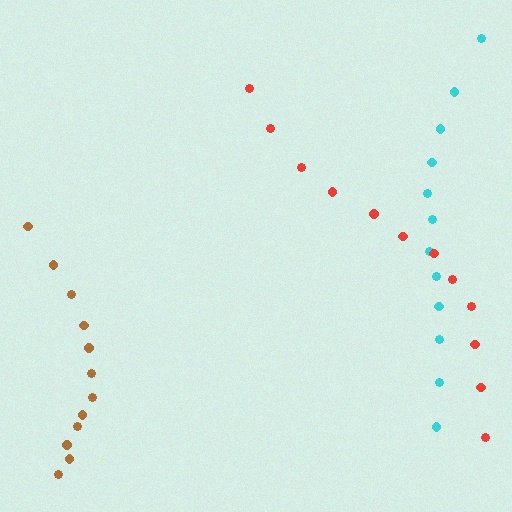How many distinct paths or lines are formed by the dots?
There are 3 distinct paths.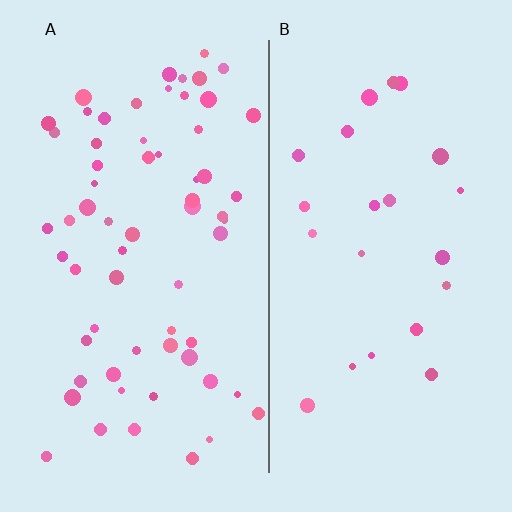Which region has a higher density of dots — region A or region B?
A (the left).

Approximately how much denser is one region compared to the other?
Approximately 2.7× — region A over region B.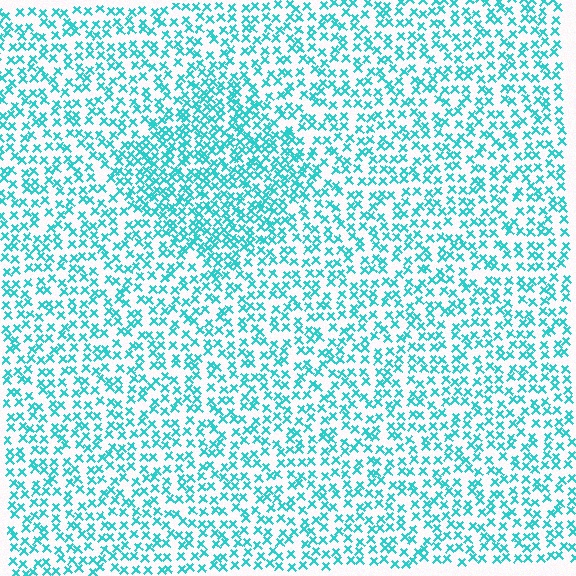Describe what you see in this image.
The image contains small cyan elements arranged at two different densities. A diamond-shaped region is visible where the elements are more densely packed than the surrounding area.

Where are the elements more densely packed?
The elements are more densely packed inside the diamond boundary.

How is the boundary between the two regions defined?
The boundary is defined by a change in element density (approximately 1.7x ratio). All elements are the same color, size, and shape.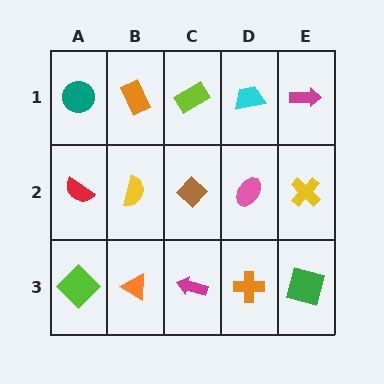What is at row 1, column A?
A teal circle.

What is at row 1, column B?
An orange rectangle.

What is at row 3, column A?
A lime diamond.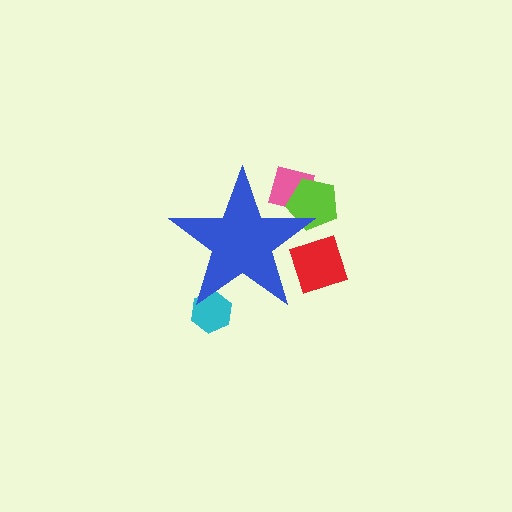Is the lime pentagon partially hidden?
Yes, the lime pentagon is partially hidden behind the blue star.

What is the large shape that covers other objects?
A blue star.